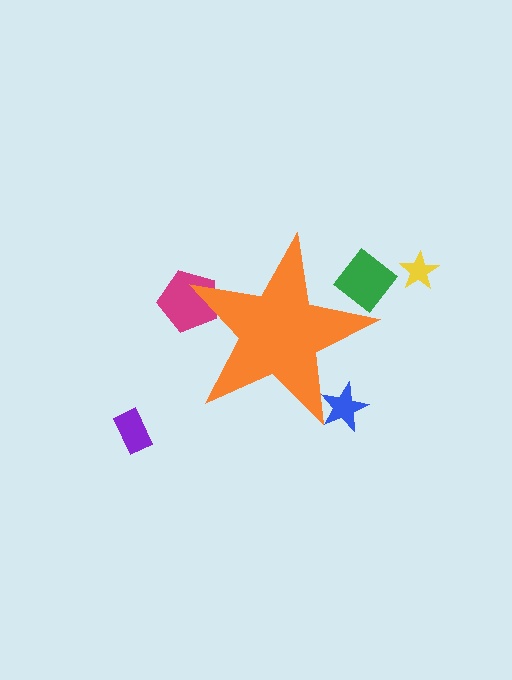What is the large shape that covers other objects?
An orange star.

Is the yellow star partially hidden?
No, the yellow star is fully visible.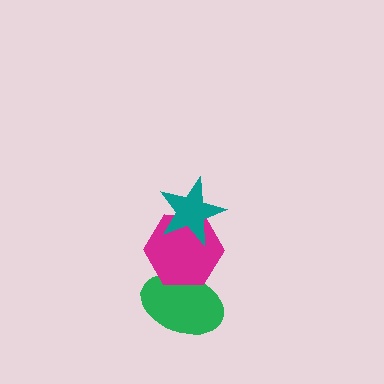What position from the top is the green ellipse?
The green ellipse is 3rd from the top.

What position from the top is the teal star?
The teal star is 1st from the top.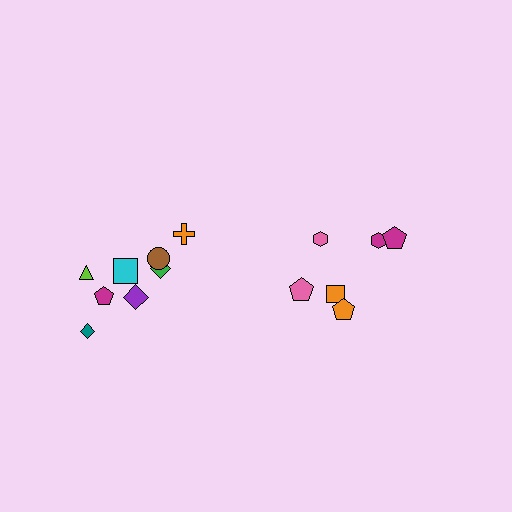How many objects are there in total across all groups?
There are 14 objects.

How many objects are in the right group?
There are 6 objects.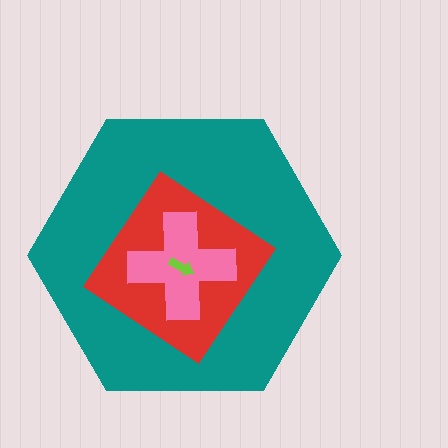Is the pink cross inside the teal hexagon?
Yes.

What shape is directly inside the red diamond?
The pink cross.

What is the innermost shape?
The lime arrow.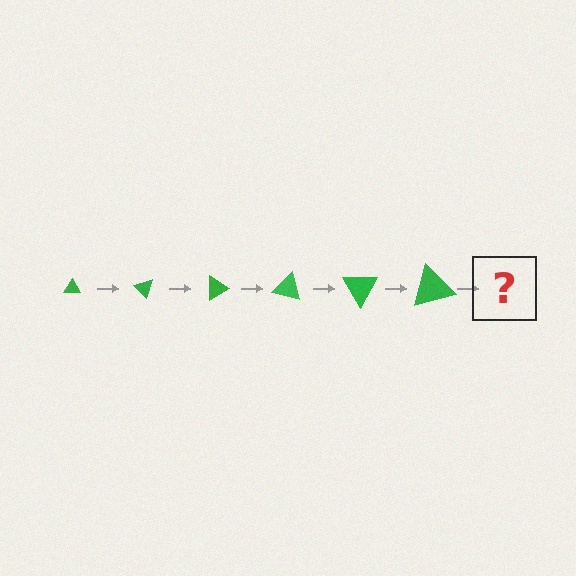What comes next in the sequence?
The next element should be a triangle, larger than the previous one and rotated 270 degrees from the start.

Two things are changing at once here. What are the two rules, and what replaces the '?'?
The two rules are that the triangle grows larger each step and it rotates 45 degrees each step. The '?' should be a triangle, larger than the previous one and rotated 270 degrees from the start.